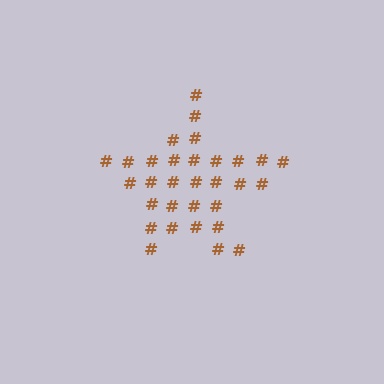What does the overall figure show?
The overall figure shows a star.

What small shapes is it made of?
It is made of small hash symbols.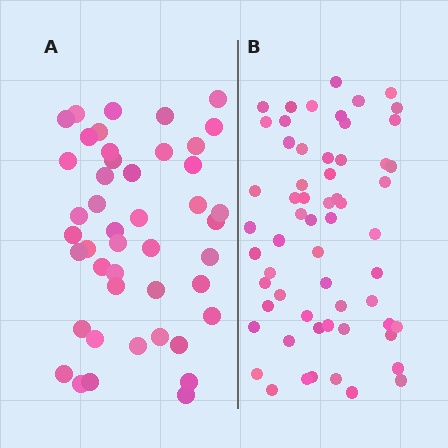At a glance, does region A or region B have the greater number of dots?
Region B (the right region) has more dots.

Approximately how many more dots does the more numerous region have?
Region B has approximately 15 more dots than region A.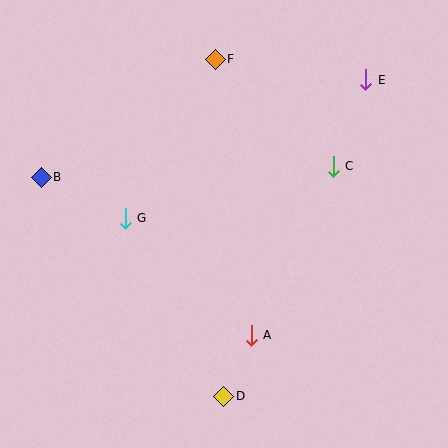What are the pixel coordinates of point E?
Point E is at (366, 80).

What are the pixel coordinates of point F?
Point F is at (215, 59).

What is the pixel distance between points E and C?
The distance between E and C is 92 pixels.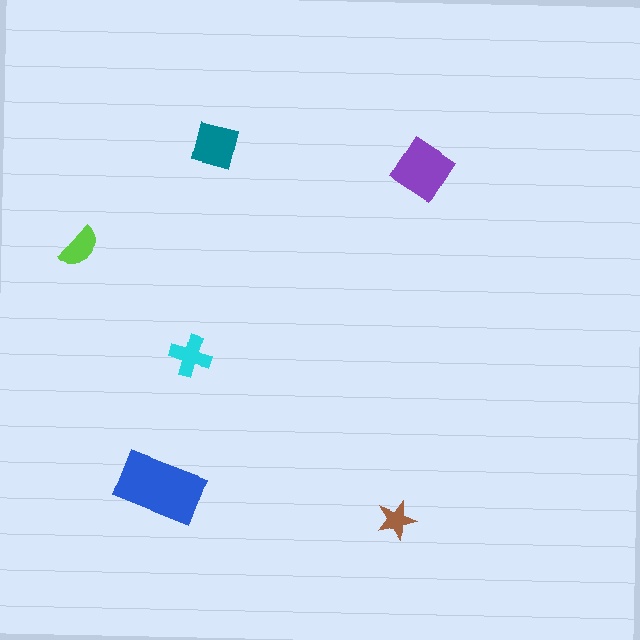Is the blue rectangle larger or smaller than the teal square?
Larger.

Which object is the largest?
The blue rectangle.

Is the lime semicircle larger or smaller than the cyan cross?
Smaller.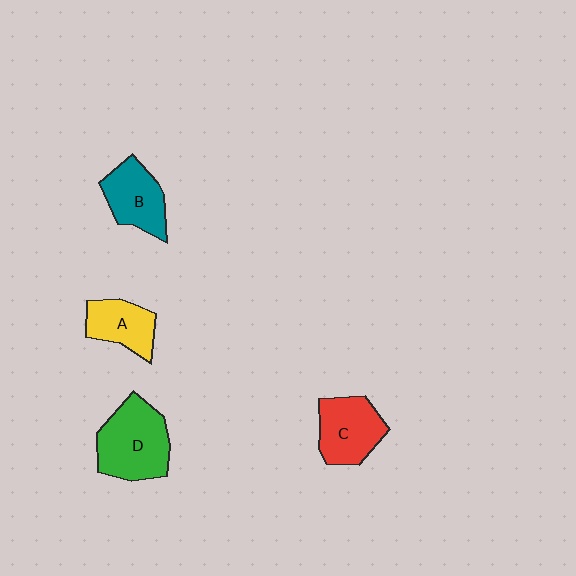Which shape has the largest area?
Shape D (green).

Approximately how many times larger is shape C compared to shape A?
Approximately 1.2 times.